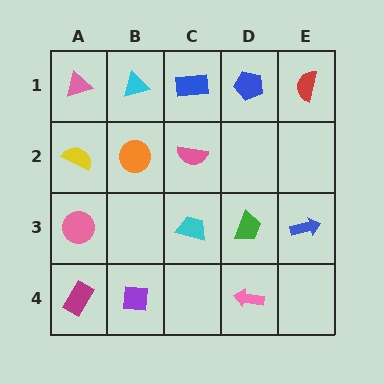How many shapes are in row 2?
3 shapes.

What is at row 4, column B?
A purple square.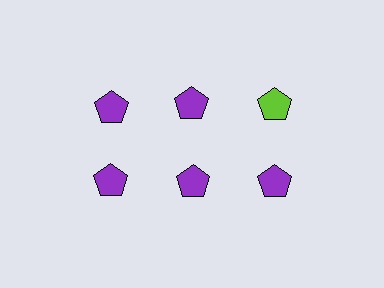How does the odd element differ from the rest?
It has a different color: lime instead of purple.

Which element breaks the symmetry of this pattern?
The lime pentagon in the top row, center column breaks the symmetry. All other shapes are purple pentagons.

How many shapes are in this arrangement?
There are 6 shapes arranged in a grid pattern.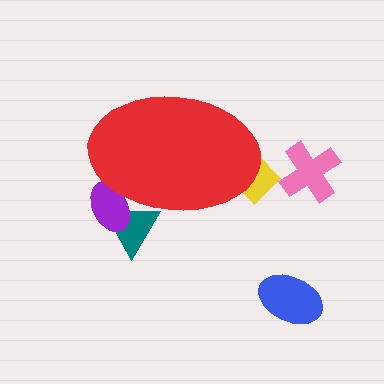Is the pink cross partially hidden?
No, the pink cross is fully visible.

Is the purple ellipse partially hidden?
Yes, the purple ellipse is partially hidden behind the red ellipse.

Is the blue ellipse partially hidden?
No, the blue ellipse is fully visible.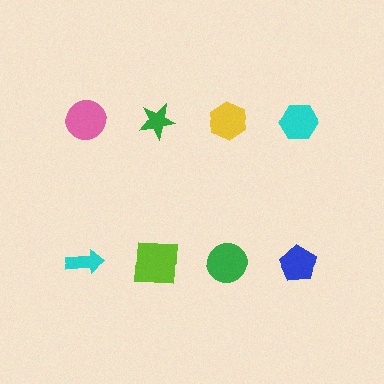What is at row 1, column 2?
A green star.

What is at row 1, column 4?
A cyan hexagon.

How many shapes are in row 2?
4 shapes.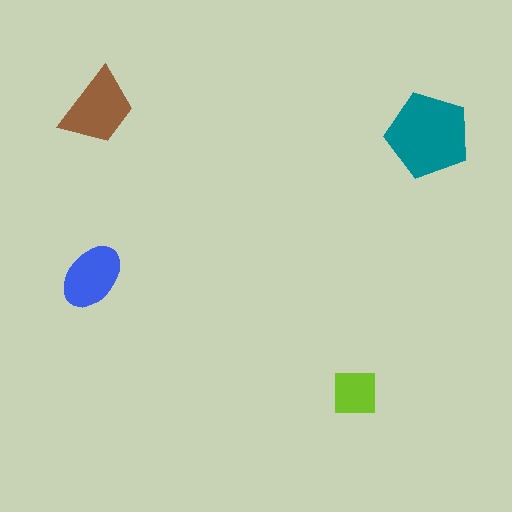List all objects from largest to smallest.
The teal pentagon, the brown trapezoid, the blue ellipse, the lime square.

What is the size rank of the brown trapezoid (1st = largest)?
2nd.